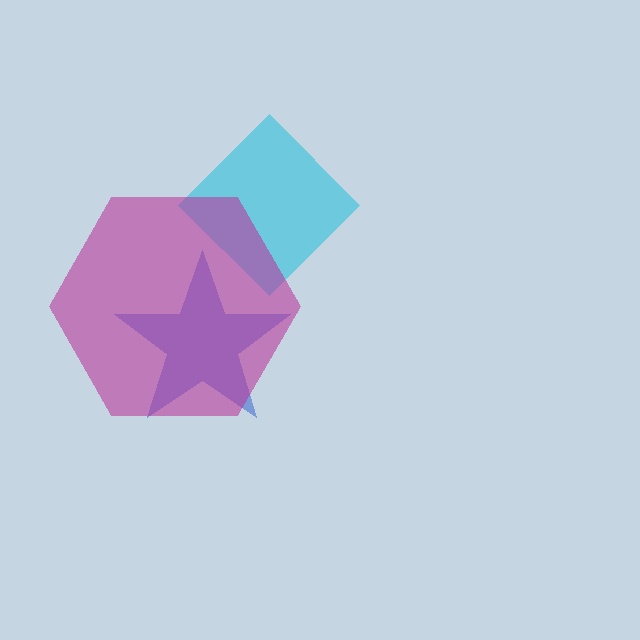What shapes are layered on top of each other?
The layered shapes are: a cyan diamond, a blue star, a magenta hexagon.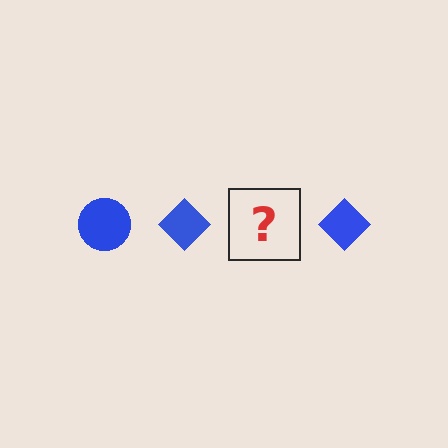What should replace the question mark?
The question mark should be replaced with a blue circle.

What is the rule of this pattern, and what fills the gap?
The rule is that the pattern cycles through circle, diamond shapes in blue. The gap should be filled with a blue circle.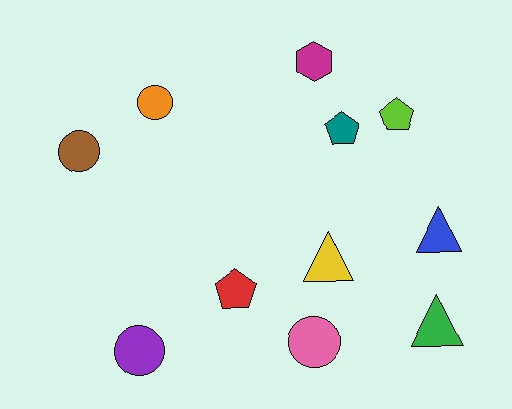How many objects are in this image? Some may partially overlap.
There are 11 objects.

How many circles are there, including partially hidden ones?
There are 4 circles.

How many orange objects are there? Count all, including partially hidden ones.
There is 1 orange object.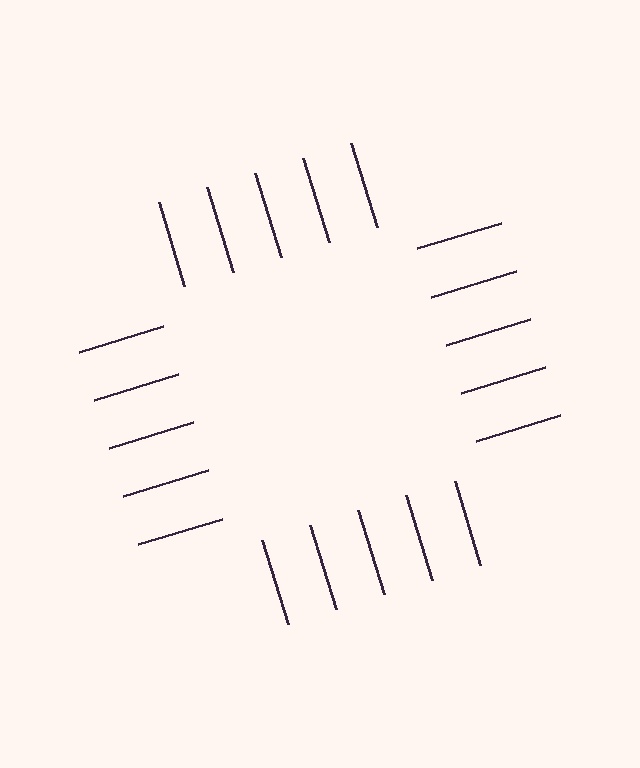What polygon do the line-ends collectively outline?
An illusory square — the line segments terminate on its edges but no continuous stroke is drawn.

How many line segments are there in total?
20 — 5 along each of the 4 edges.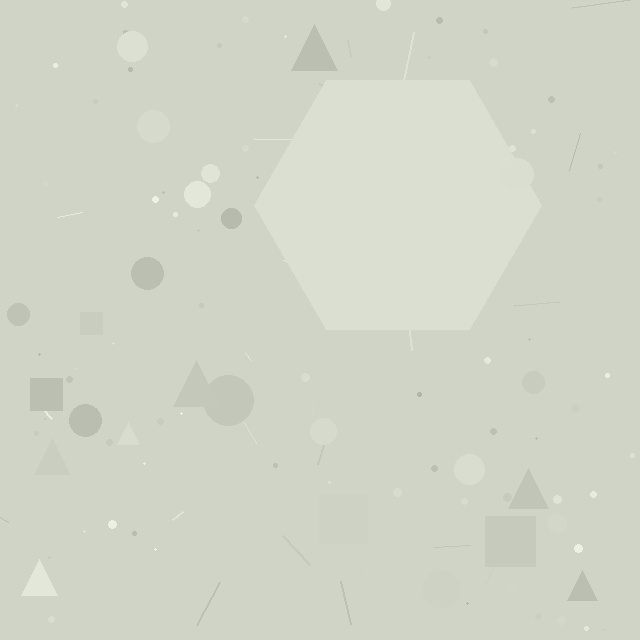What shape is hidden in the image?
A hexagon is hidden in the image.